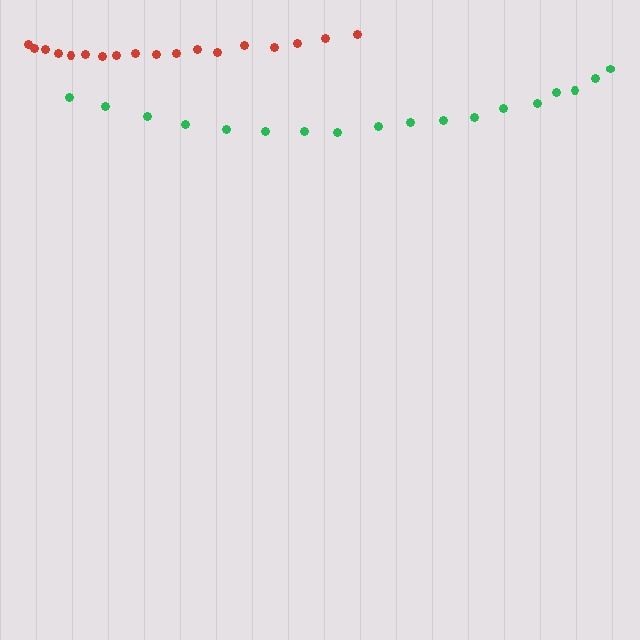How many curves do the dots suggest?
There are 2 distinct paths.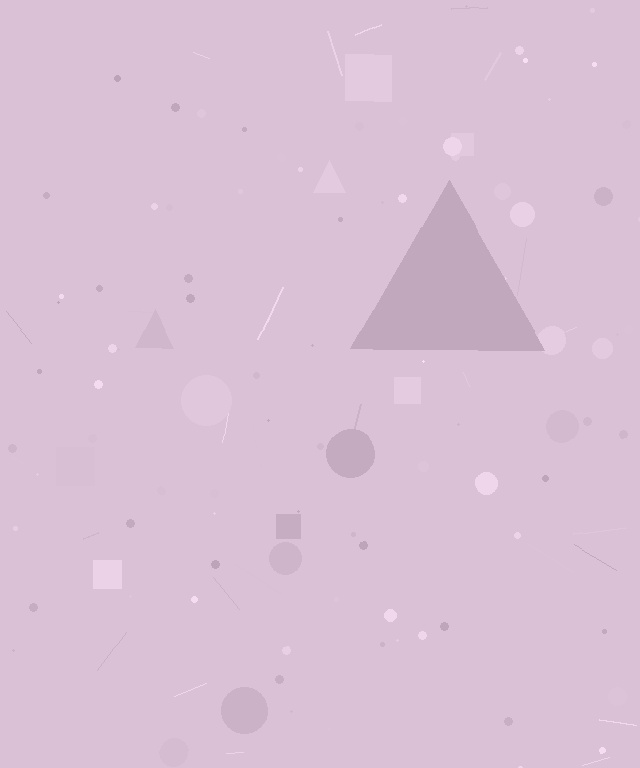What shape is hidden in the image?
A triangle is hidden in the image.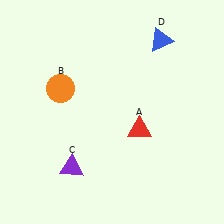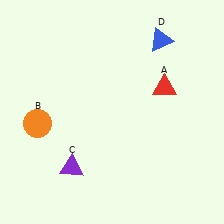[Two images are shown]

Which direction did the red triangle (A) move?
The red triangle (A) moved up.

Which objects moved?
The objects that moved are: the red triangle (A), the orange circle (B).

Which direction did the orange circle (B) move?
The orange circle (B) moved down.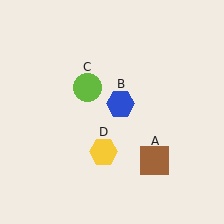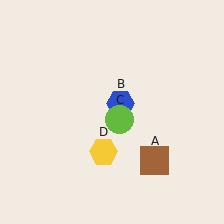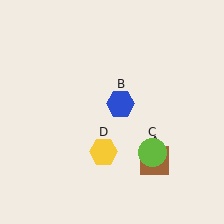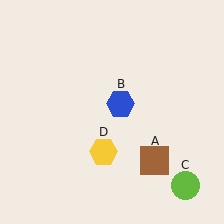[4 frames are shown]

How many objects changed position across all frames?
1 object changed position: lime circle (object C).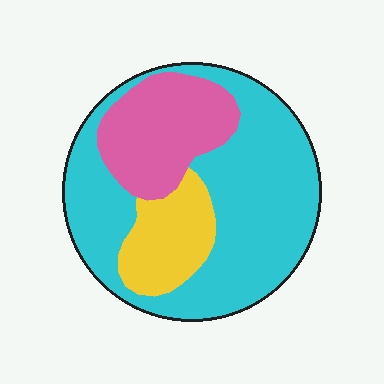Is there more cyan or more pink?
Cyan.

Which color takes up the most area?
Cyan, at roughly 60%.